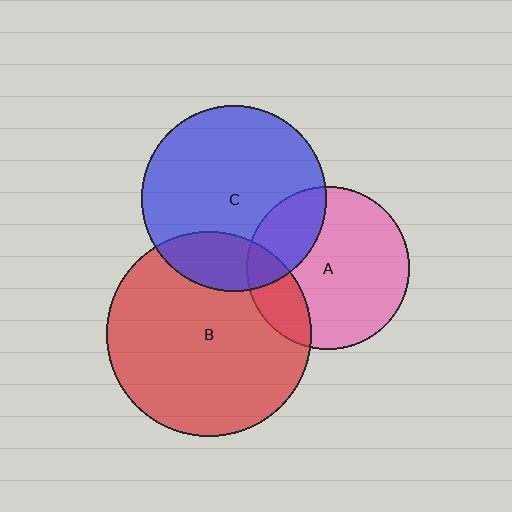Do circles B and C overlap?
Yes.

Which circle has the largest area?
Circle B (red).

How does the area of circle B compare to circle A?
Approximately 1.6 times.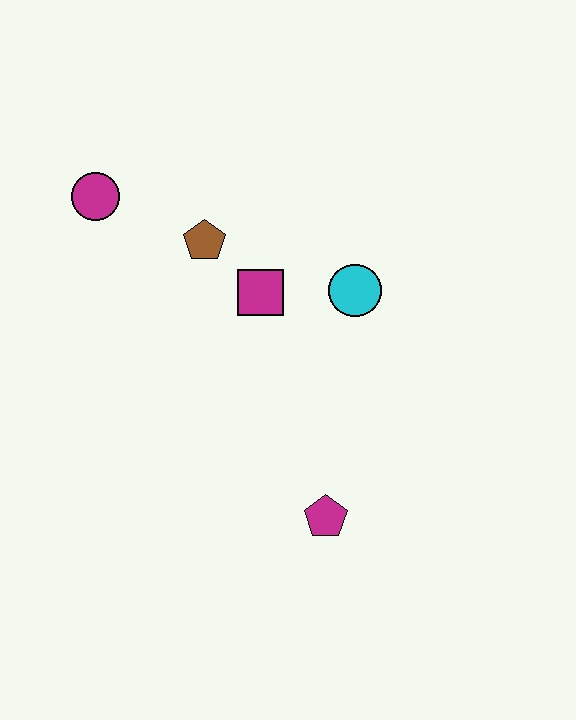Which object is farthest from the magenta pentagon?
The magenta circle is farthest from the magenta pentagon.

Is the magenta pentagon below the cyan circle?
Yes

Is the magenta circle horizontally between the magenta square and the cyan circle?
No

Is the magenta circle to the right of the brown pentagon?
No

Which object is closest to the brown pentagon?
The magenta square is closest to the brown pentagon.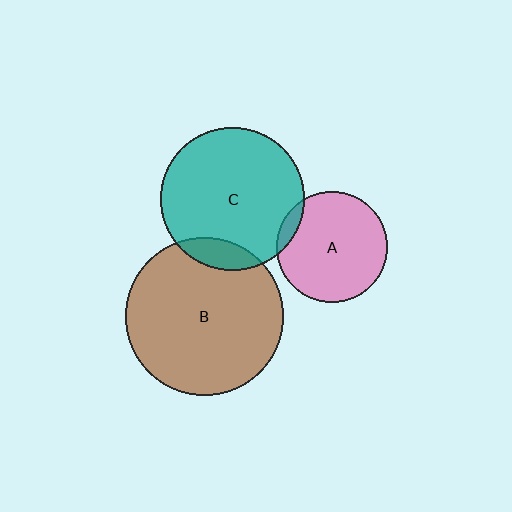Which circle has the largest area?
Circle B (brown).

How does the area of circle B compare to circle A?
Approximately 2.0 times.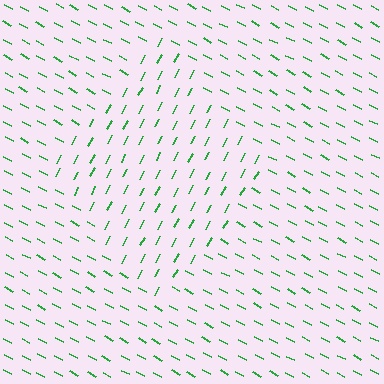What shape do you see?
I see a diamond.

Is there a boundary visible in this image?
Yes, there is a texture boundary formed by a change in line orientation.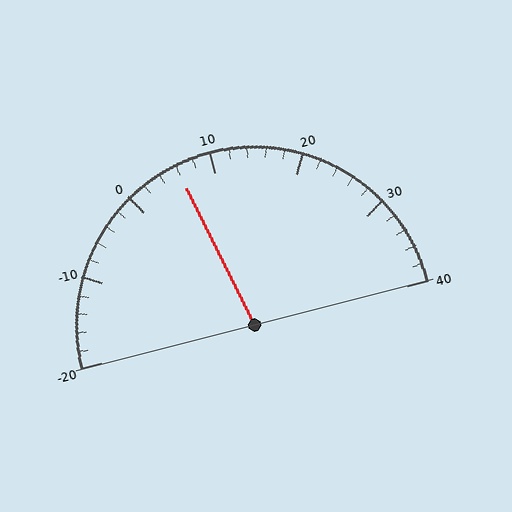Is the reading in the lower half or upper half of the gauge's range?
The reading is in the lower half of the range (-20 to 40).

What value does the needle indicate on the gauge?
The needle indicates approximately 6.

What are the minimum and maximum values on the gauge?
The gauge ranges from -20 to 40.